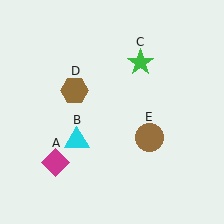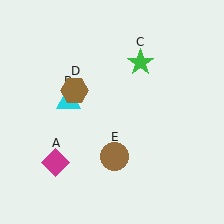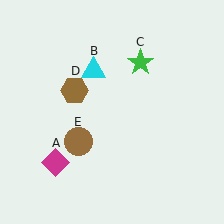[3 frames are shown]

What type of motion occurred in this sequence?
The cyan triangle (object B), brown circle (object E) rotated clockwise around the center of the scene.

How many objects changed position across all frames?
2 objects changed position: cyan triangle (object B), brown circle (object E).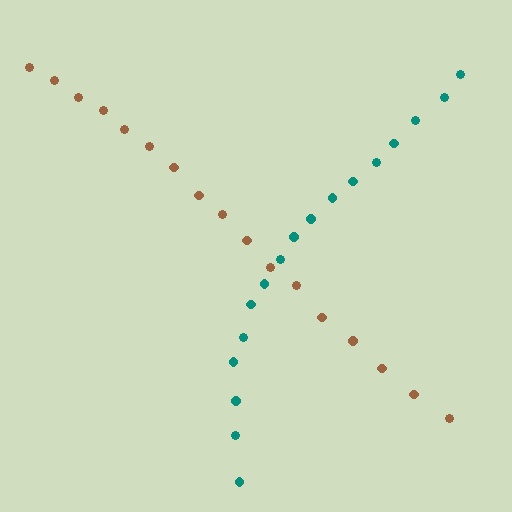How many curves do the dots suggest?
There are 2 distinct paths.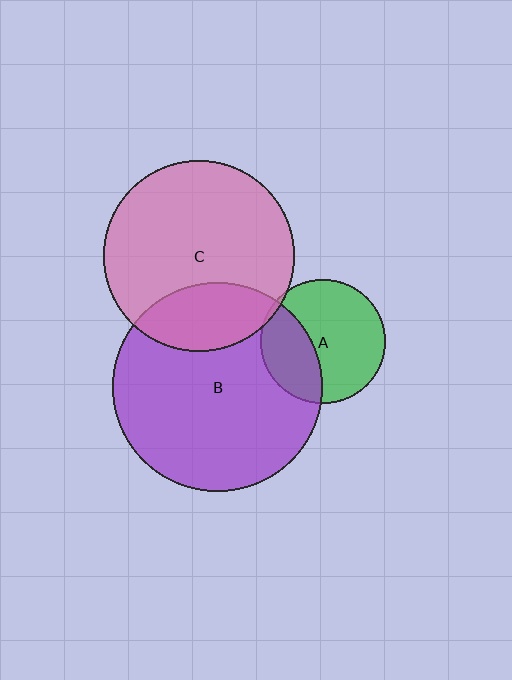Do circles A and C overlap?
Yes.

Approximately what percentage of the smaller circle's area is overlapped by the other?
Approximately 5%.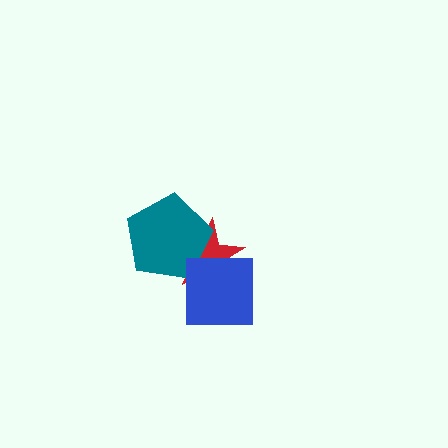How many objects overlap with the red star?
2 objects overlap with the red star.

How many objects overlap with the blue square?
1 object overlaps with the blue square.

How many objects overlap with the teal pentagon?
1 object overlaps with the teal pentagon.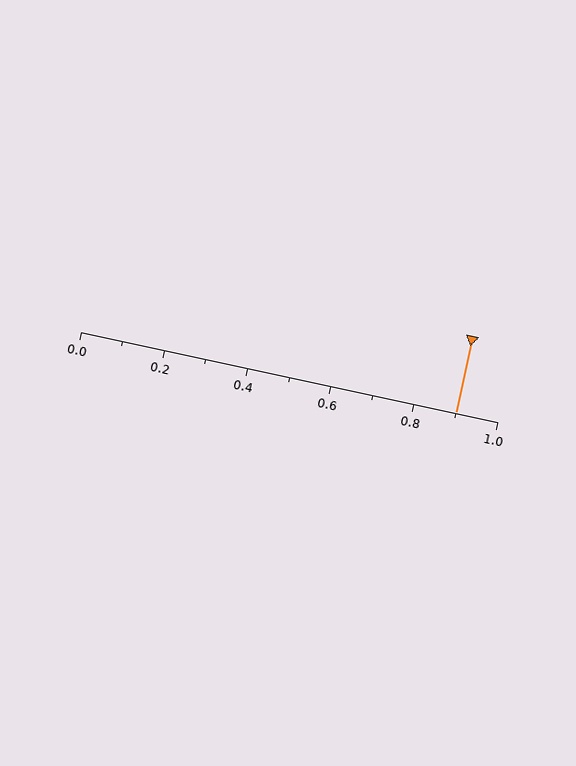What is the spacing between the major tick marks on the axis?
The major ticks are spaced 0.2 apart.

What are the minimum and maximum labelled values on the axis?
The axis runs from 0.0 to 1.0.